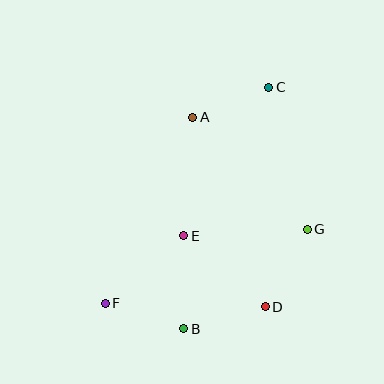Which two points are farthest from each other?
Points C and F are farthest from each other.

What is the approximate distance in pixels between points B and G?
The distance between B and G is approximately 158 pixels.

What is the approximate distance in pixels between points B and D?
The distance between B and D is approximately 84 pixels.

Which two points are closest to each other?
Points A and C are closest to each other.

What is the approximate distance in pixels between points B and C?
The distance between B and C is approximately 256 pixels.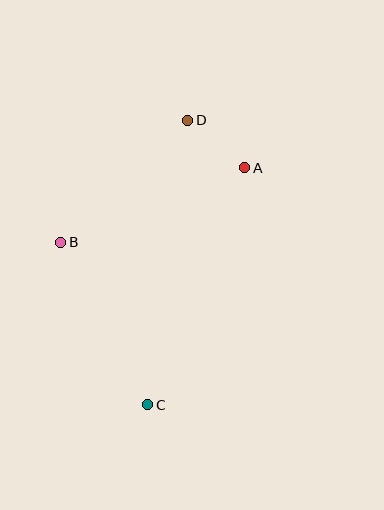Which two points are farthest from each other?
Points C and D are farthest from each other.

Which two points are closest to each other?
Points A and D are closest to each other.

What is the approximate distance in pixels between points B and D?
The distance between B and D is approximately 176 pixels.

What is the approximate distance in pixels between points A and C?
The distance between A and C is approximately 256 pixels.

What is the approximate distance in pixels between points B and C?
The distance between B and C is approximately 184 pixels.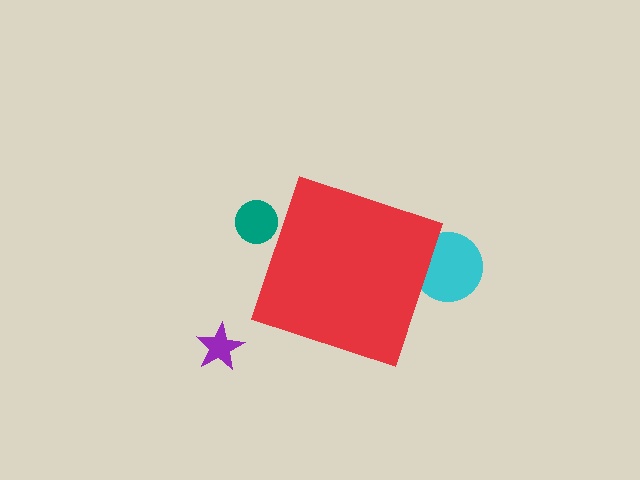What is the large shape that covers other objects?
A red diamond.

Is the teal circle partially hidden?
Yes, the teal circle is partially hidden behind the red diamond.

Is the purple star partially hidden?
No, the purple star is fully visible.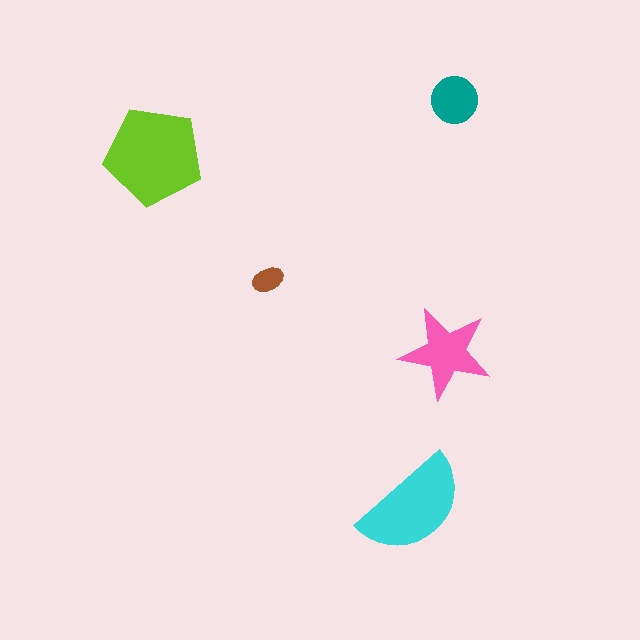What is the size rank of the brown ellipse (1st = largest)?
5th.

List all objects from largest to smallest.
The lime pentagon, the cyan semicircle, the pink star, the teal circle, the brown ellipse.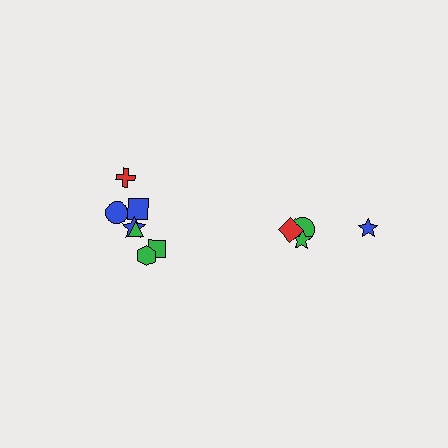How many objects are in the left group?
There are 7 objects.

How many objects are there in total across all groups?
There are 11 objects.